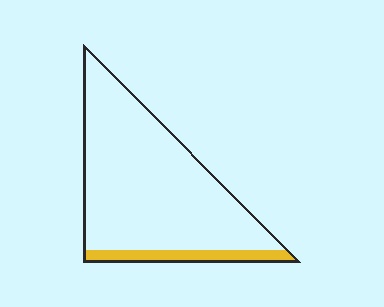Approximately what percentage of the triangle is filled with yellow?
Approximately 10%.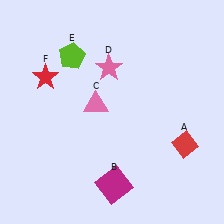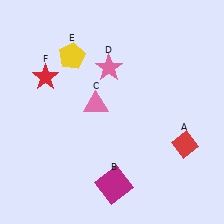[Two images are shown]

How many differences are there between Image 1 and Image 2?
There is 1 difference between the two images.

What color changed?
The pentagon (E) changed from lime in Image 1 to yellow in Image 2.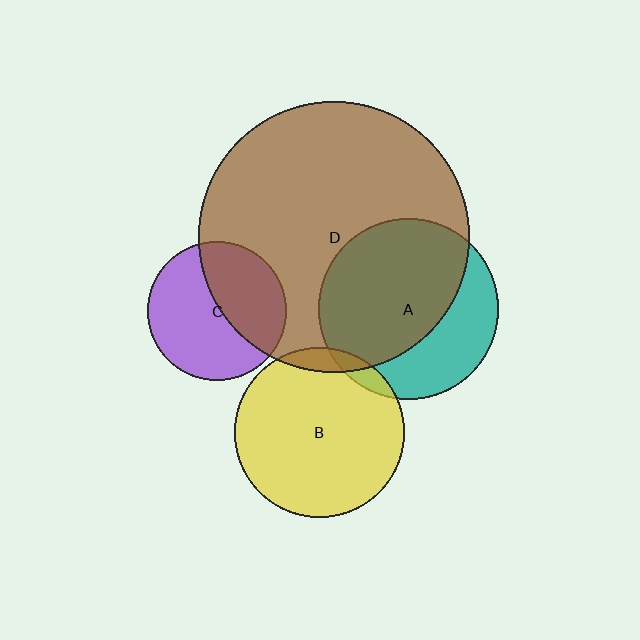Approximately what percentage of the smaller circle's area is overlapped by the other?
Approximately 5%.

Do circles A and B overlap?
Yes.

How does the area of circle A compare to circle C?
Approximately 1.7 times.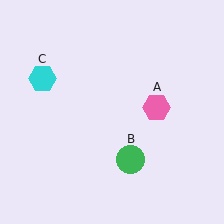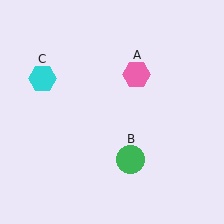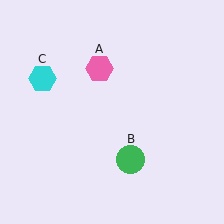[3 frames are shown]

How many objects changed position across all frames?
1 object changed position: pink hexagon (object A).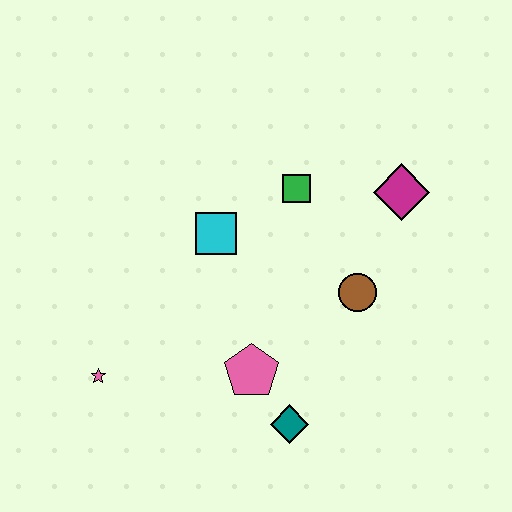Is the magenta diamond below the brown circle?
No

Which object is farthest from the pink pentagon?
The magenta diamond is farthest from the pink pentagon.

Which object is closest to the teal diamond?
The pink pentagon is closest to the teal diamond.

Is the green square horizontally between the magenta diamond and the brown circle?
No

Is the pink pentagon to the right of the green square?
No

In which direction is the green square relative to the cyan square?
The green square is to the right of the cyan square.